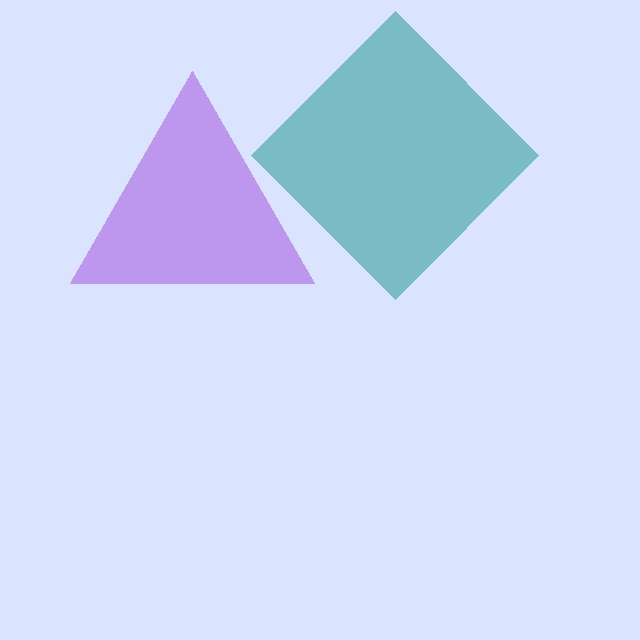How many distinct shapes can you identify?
There are 2 distinct shapes: a teal diamond, a purple triangle.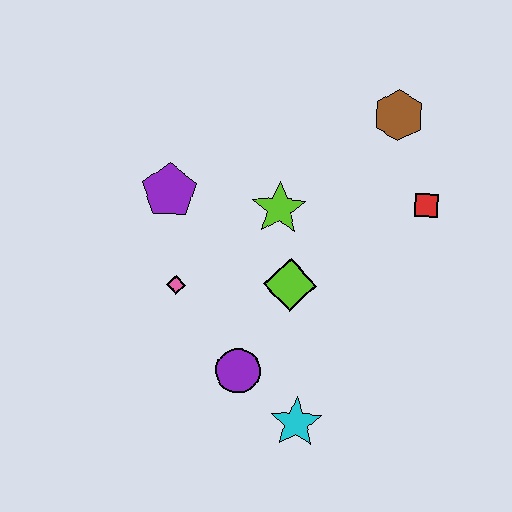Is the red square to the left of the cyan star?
No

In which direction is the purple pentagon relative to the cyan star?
The purple pentagon is above the cyan star.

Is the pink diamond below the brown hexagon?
Yes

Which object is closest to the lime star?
The lime diamond is closest to the lime star.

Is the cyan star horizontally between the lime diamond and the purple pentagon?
No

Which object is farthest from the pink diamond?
The brown hexagon is farthest from the pink diamond.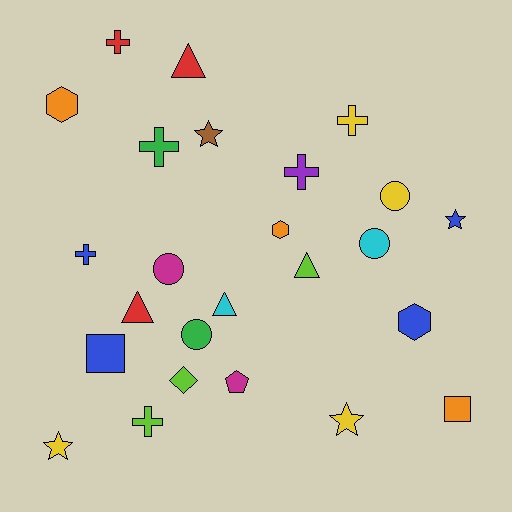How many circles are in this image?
There are 4 circles.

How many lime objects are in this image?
There are 3 lime objects.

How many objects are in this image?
There are 25 objects.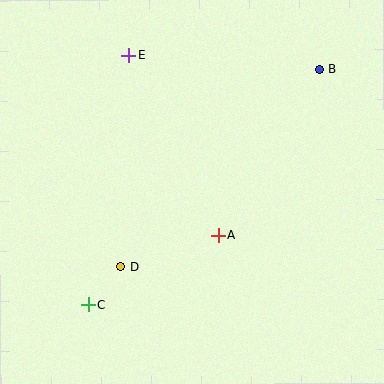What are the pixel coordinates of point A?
Point A is at (218, 235).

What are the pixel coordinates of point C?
Point C is at (88, 304).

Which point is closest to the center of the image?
Point A at (218, 235) is closest to the center.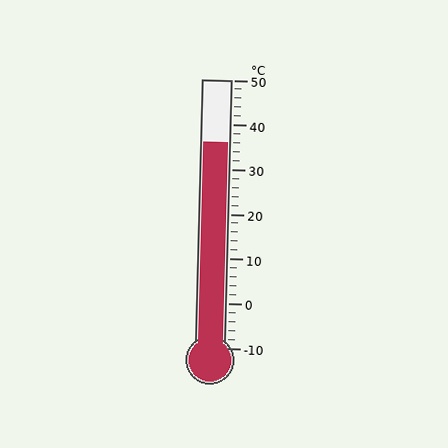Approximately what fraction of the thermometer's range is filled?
The thermometer is filled to approximately 75% of its range.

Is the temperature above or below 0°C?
The temperature is above 0°C.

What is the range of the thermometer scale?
The thermometer scale ranges from -10°C to 50°C.